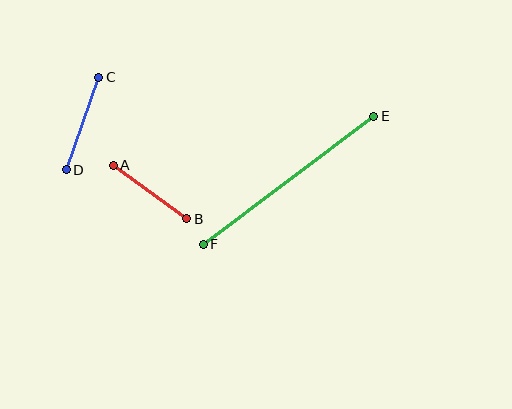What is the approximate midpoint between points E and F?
The midpoint is at approximately (288, 180) pixels.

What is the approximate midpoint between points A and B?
The midpoint is at approximately (150, 192) pixels.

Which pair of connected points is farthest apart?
Points E and F are farthest apart.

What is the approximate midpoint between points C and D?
The midpoint is at approximately (83, 124) pixels.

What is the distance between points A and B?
The distance is approximately 91 pixels.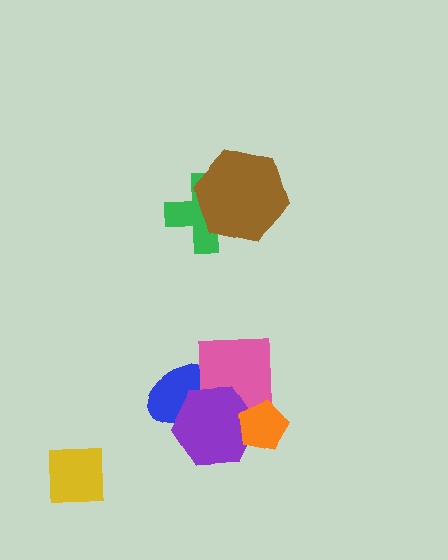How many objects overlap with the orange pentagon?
1 object overlaps with the orange pentagon.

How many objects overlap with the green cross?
1 object overlaps with the green cross.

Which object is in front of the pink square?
The purple hexagon is in front of the pink square.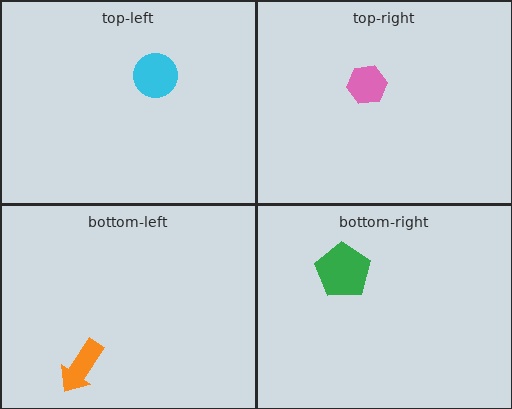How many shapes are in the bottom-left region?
1.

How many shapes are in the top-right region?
1.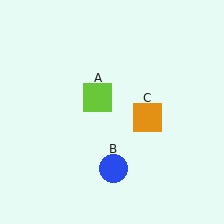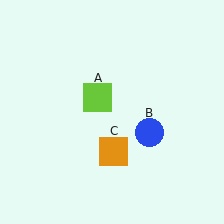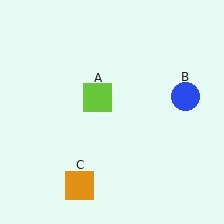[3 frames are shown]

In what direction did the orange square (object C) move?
The orange square (object C) moved down and to the left.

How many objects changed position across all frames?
2 objects changed position: blue circle (object B), orange square (object C).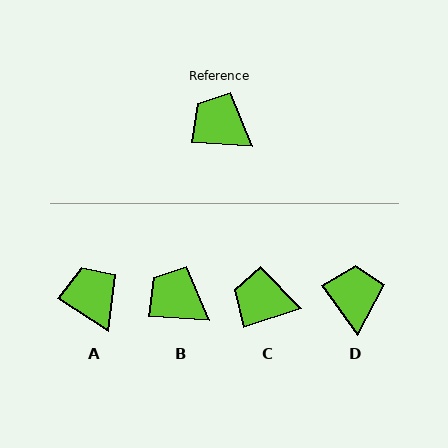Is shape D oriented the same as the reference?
No, it is off by about 51 degrees.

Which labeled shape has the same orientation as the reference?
B.